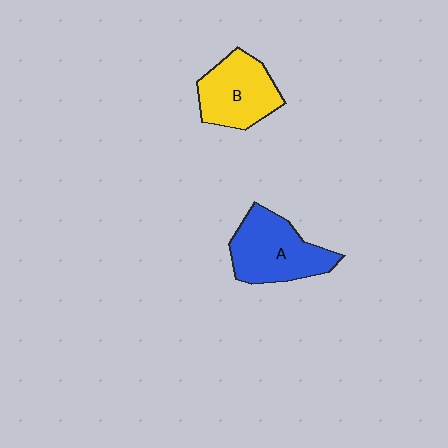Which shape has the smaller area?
Shape B (yellow).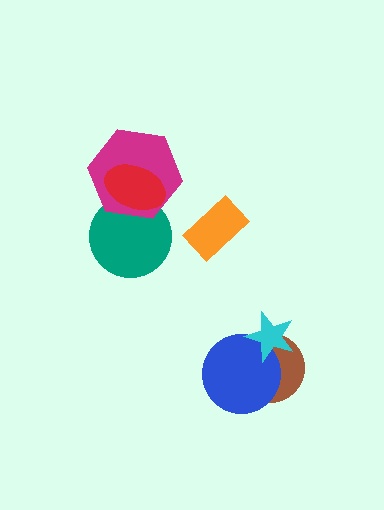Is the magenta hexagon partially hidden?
Yes, it is partially covered by another shape.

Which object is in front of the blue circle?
The cyan star is in front of the blue circle.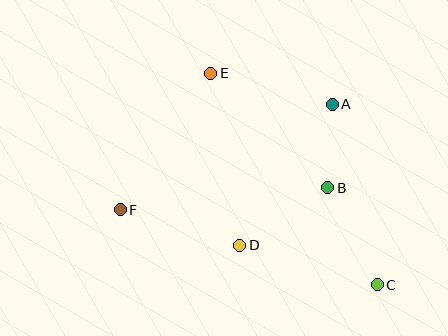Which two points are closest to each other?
Points A and B are closest to each other.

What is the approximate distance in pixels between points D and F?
The distance between D and F is approximately 125 pixels.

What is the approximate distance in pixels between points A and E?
The distance between A and E is approximately 126 pixels.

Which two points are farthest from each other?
Points C and E are farthest from each other.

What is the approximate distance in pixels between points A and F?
The distance between A and F is approximately 237 pixels.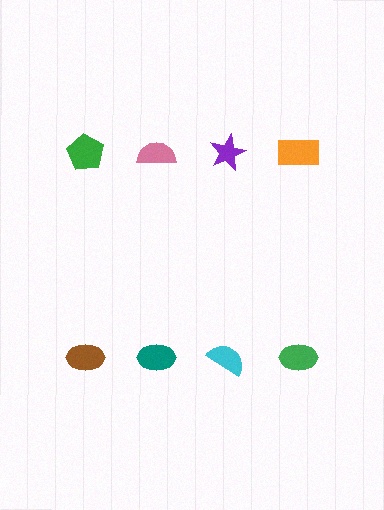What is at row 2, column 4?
A green ellipse.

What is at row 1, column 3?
A purple star.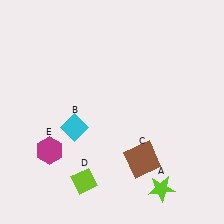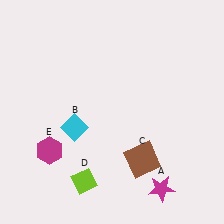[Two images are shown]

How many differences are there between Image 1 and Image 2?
There is 1 difference between the two images.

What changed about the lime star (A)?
In Image 1, A is lime. In Image 2, it changed to magenta.